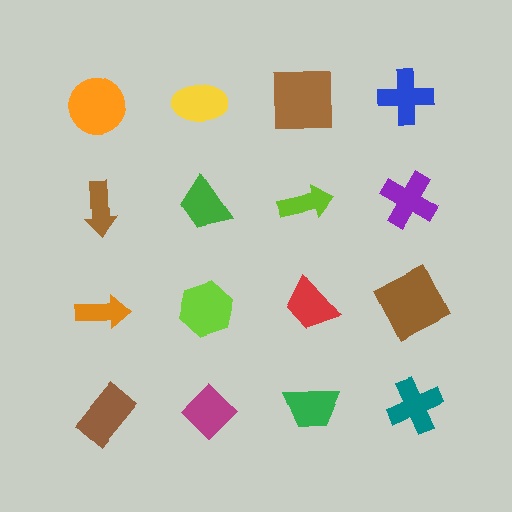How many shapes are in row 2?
4 shapes.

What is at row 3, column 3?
A red trapezoid.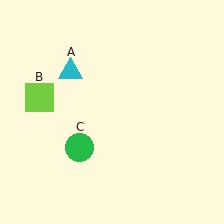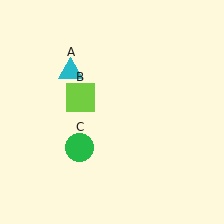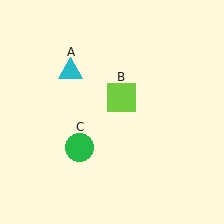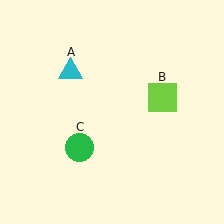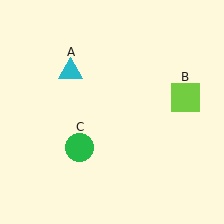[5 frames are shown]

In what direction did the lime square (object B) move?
The lime square (object B) moved right.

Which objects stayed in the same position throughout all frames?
Cyan triangle (object A) and green circle (object C) remained stationary.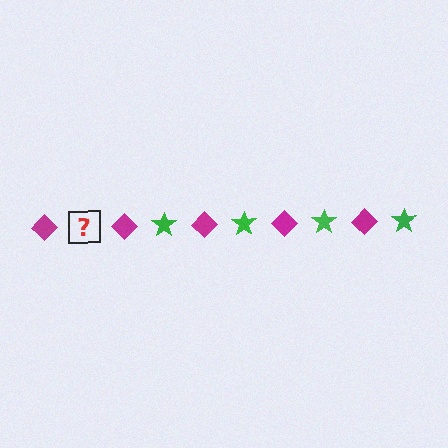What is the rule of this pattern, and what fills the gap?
The rule is that the pattern alternates between magenta diamond and green star. The gap should be filled with a green star.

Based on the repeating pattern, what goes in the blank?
The blank should be a green star.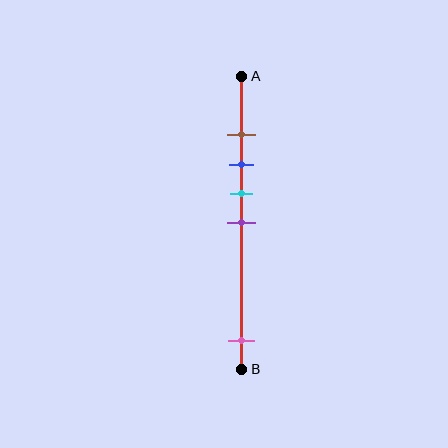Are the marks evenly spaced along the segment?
No, the marks are not evenly spaced.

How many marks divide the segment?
There are 5 marks dividing the segment.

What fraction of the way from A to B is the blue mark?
The blue mark is approximately 30% (0.3) of the way from A to B.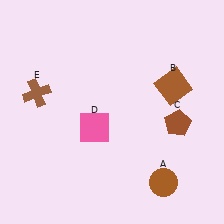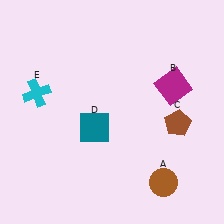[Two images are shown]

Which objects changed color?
B changed from brown to magenta. D changed from pink to teal. E changed from brown to cyan.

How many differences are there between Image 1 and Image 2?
There are 3 differences between the two images.